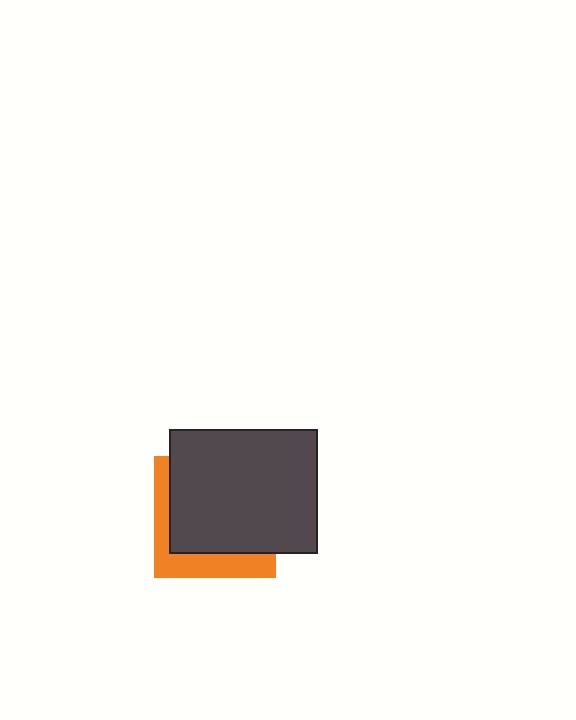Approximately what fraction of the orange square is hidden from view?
Roughly 70% of the orange square is hidden behind the dark gray rectangle.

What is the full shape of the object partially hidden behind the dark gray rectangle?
The partially hidden object is an orange square.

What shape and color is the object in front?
The object in front is a dark gray rectangle.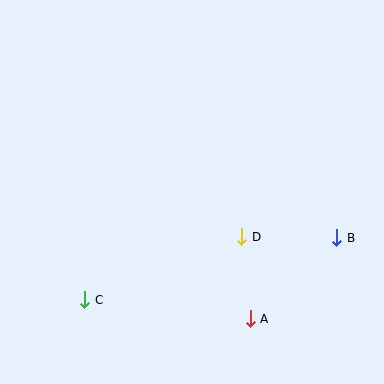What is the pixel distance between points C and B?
The distance between C and B is 260 pixels.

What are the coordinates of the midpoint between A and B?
The midpoint between A and B is at (294, 278).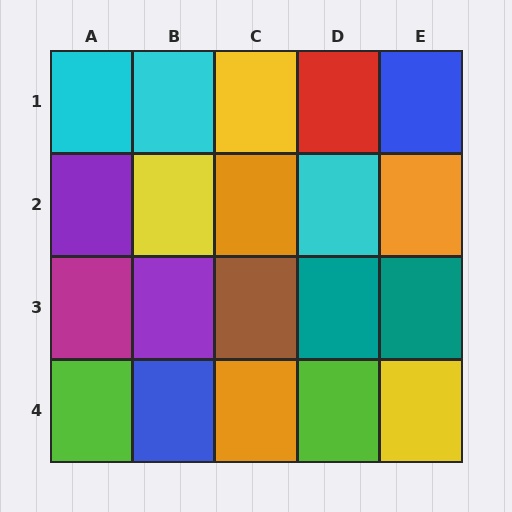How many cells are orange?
3 cells are orange.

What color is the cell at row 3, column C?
Brown.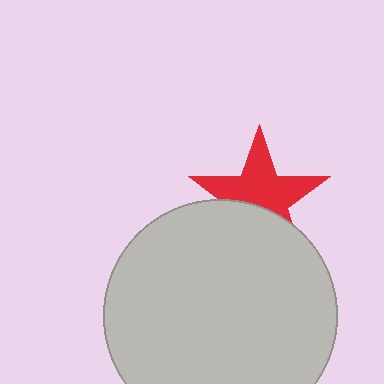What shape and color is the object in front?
The object in front is a light gray circle.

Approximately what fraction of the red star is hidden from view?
Roughly 38% of the red star is hidden behind the light gray circle.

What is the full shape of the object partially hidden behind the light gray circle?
The partially hidden object is a red star.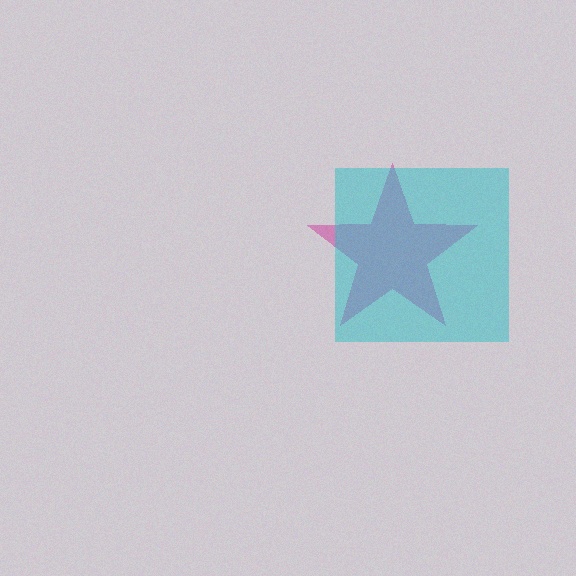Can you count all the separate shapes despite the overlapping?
Yes, there are 2 separate shapes.